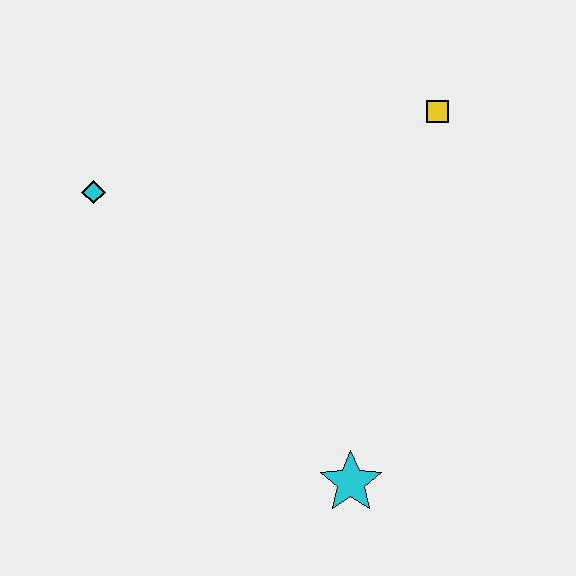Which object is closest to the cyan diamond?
The yellow square is closest to the cyan diamond.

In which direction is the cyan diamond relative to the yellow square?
The cyan diamond is to the left of the yellow square.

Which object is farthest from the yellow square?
The cyan star is farthest from the yellow square.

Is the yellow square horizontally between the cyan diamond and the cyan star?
No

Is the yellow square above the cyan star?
Yes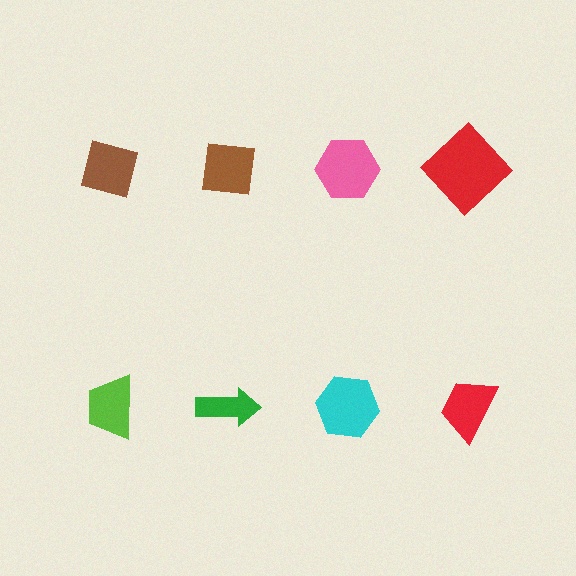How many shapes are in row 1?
4 shapes.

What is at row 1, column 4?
A red diamond.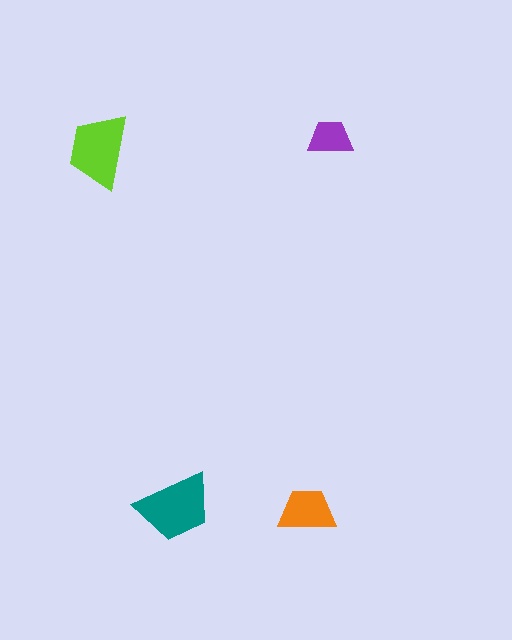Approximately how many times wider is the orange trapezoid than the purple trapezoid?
About 1.5 times wider.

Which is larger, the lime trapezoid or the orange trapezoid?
The lime one.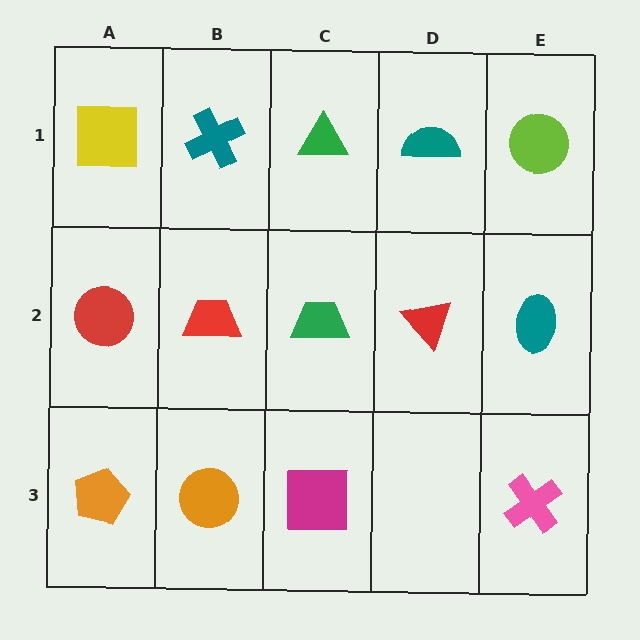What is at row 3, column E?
A pink cross.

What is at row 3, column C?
A magenta square.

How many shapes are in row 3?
4 shapes.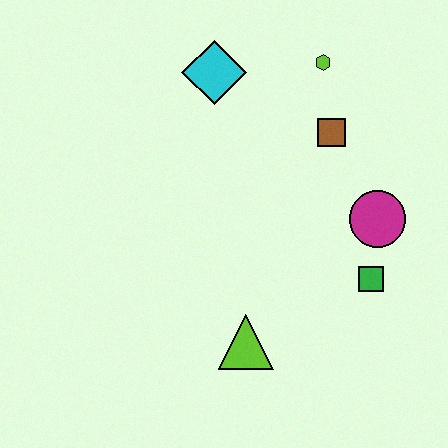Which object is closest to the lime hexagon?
The brown square is closest to the lime hexagon.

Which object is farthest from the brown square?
The lime triangle is farthest from the brown square.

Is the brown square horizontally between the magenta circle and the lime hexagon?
Yes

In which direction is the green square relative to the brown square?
The green square is below the brown square.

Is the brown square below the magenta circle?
No